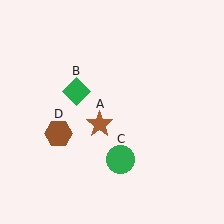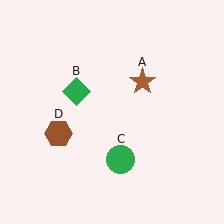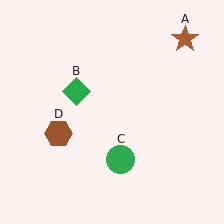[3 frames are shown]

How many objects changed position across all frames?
1 object changed position: brown star (object A).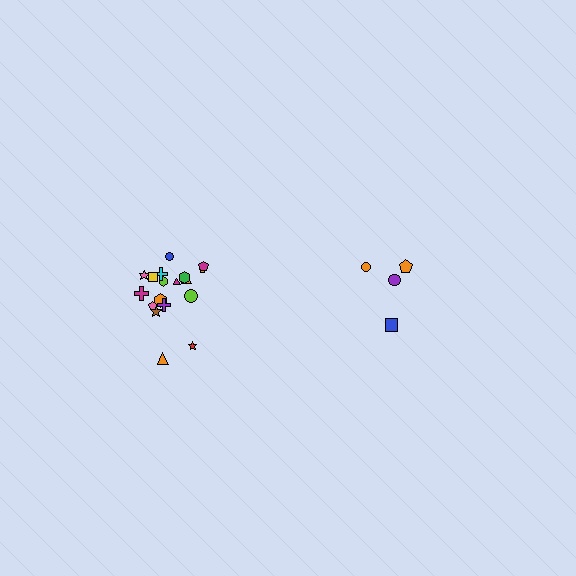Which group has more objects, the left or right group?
The left group.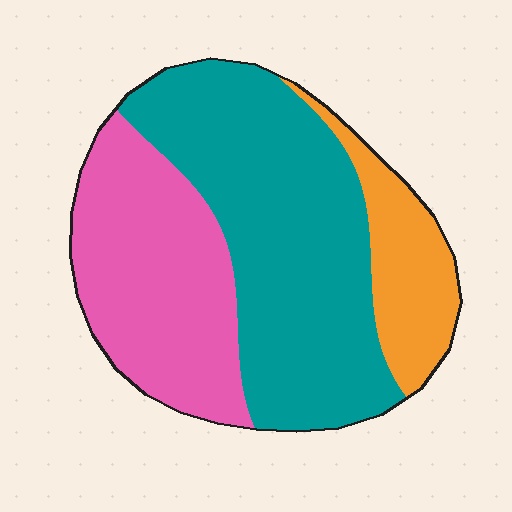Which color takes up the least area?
Orange, at roughly 15%.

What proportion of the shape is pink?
Pink takes up between a third and a half of the shape.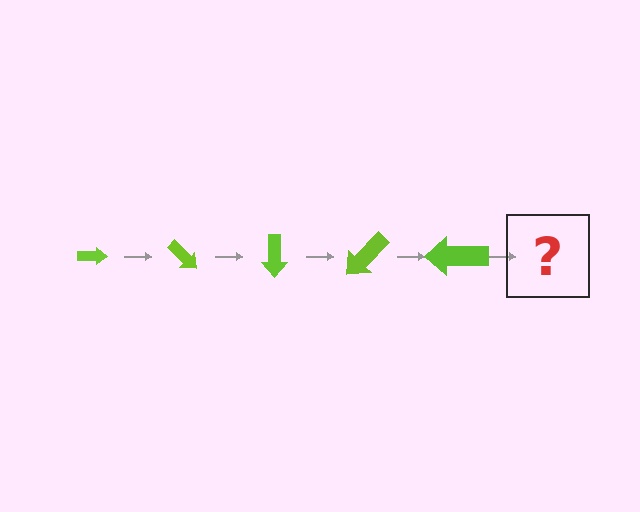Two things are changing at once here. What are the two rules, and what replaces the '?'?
The two rules are that the arrow grows larger each step and it rotates 45 degrees each step. The '?' should be an arrow, larger than the previous one and rotated 225 degrees from the start.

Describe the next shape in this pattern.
It should be an arrow, larger than the previous one and rotated 225 degrees from the start.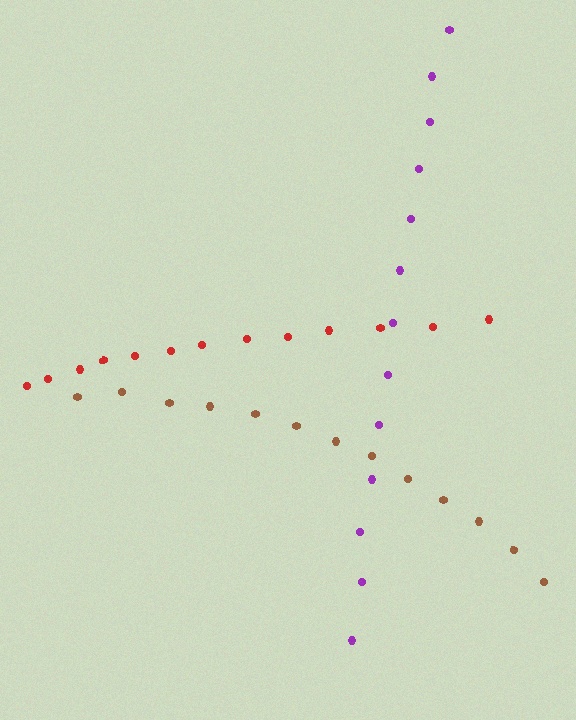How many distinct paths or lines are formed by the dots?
There are 3 distinct paths.